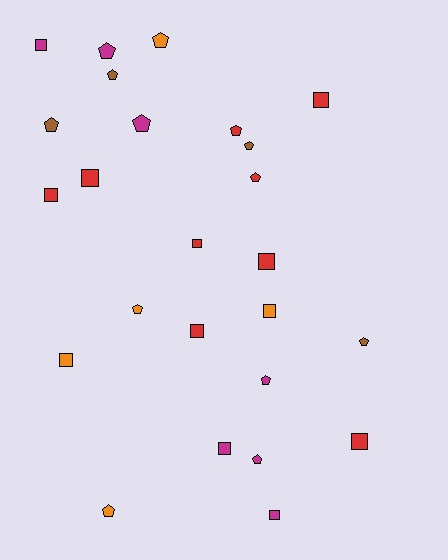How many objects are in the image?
There are 25 objects.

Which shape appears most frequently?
Pentagon, with 13 objects.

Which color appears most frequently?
Red, with 9 objects.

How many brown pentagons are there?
There are 4 brown pentagons.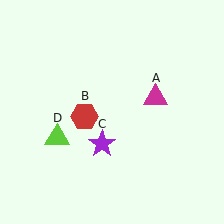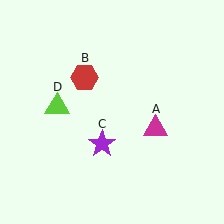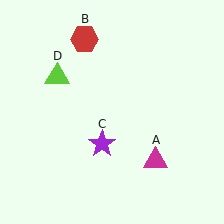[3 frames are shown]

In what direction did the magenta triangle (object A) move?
The magenta triangle (object A) moved down.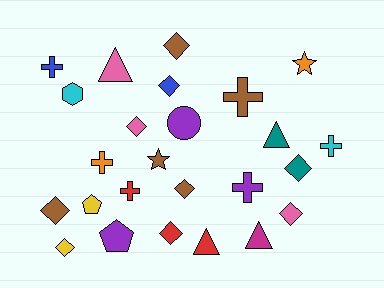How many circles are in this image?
There is 1 circle.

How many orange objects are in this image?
There are 2 orange objects.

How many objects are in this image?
There are 25 objects.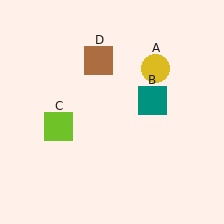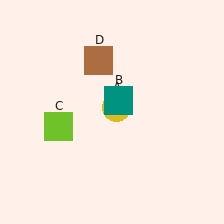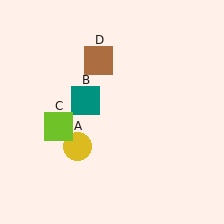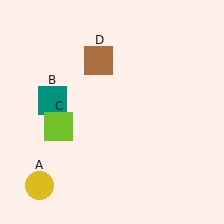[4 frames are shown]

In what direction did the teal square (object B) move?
The teal square (object B) moved left.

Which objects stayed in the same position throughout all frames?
Lime square (object C) and brown square (object D) remained stationary.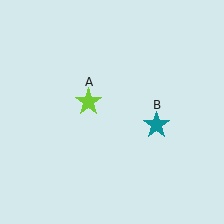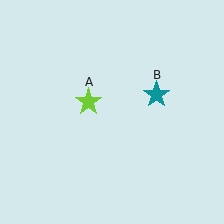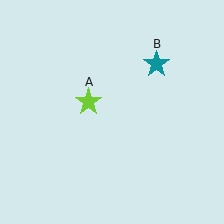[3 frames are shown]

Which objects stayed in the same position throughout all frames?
Lime star (object A) remained stationary.